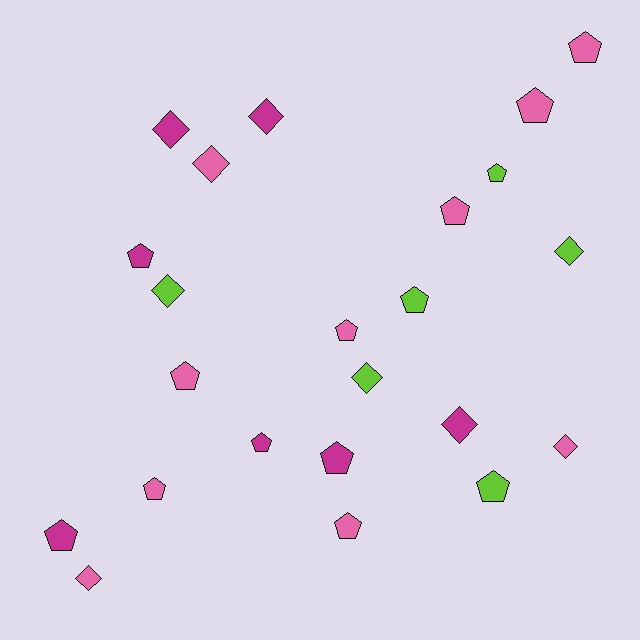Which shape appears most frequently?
Pentagon, with 14 objects.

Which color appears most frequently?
Pink, with 10 objects.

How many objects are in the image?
There are 23 objects.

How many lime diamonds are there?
There are 3 lime diamonds.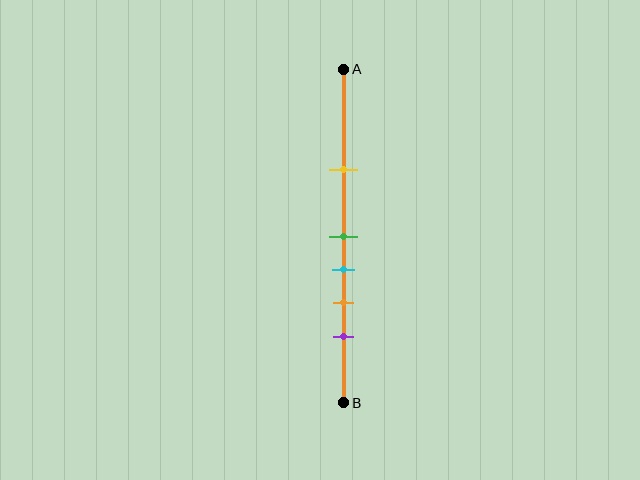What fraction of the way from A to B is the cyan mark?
The cyan mark is approximately 60% (0.6) of the way from A to B.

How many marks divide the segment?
There are 5 marks dividing the segment.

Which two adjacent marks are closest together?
The green and cyan marks are the closest adjacent pair.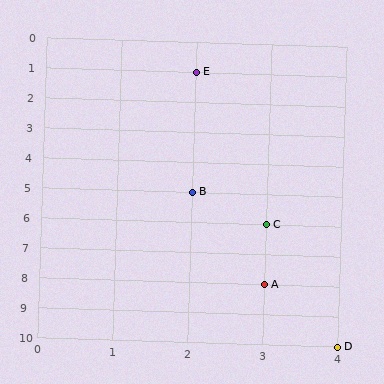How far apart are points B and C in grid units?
Points B and C are 1 column and 1 row apart (about 1.4 grid units diagonally).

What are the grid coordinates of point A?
Point A is at grid coordinates (3, 8).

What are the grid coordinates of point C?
Point C is at grid coordinates (3, 6).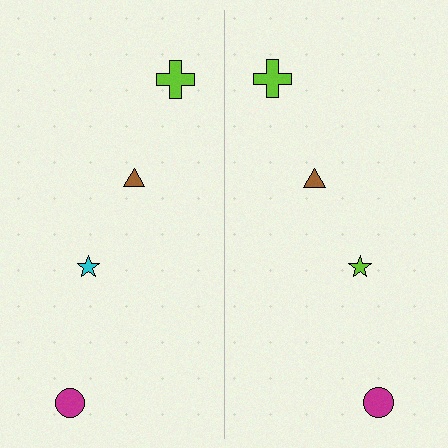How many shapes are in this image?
There are 8 shapes in this image.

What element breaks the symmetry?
The lime star on the right side breaks the symmetry — its mirror counterpart is cyan.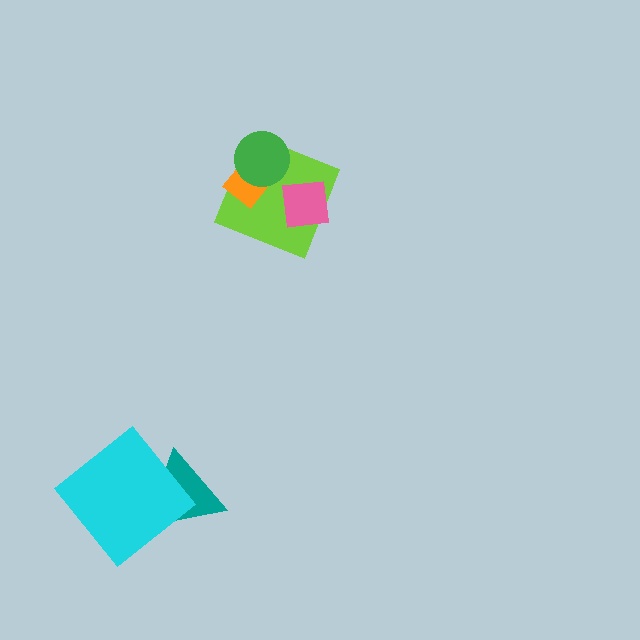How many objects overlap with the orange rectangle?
2 objects overlap with the orange rectangle.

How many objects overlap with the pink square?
1 object overlaps with the pink square.